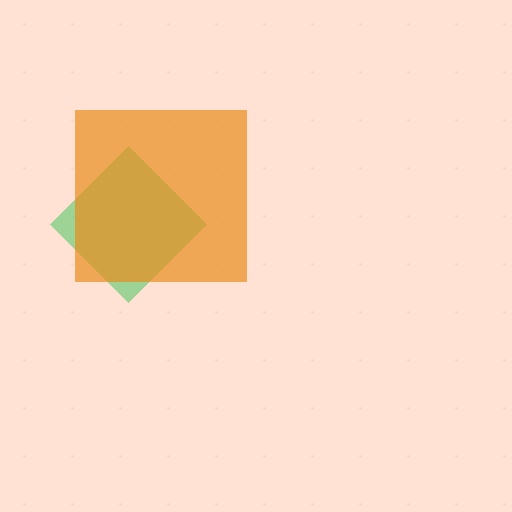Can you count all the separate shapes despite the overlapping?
Yes, there are 2 separate shapes.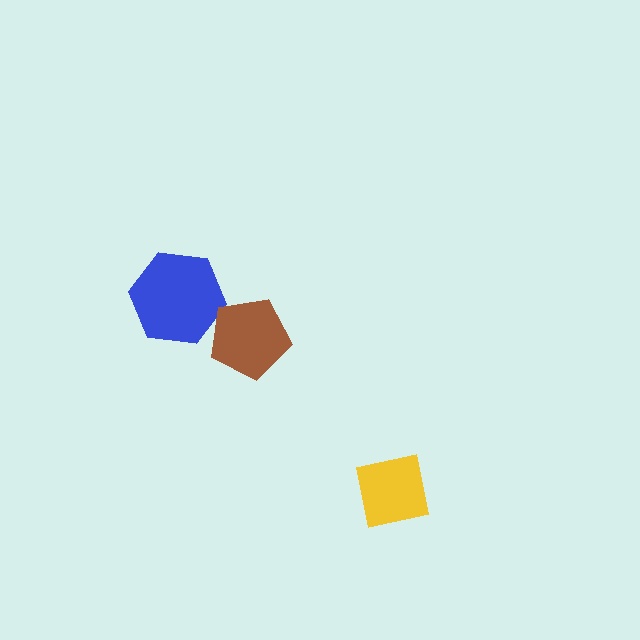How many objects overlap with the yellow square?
0 objects overlap with the yellow square.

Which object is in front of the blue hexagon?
The brown pentagon is in front of the blue hexagon.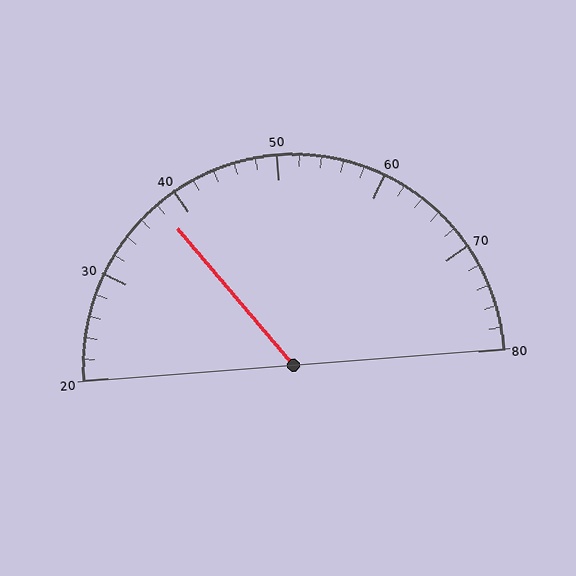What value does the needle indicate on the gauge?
The needle indicates approximately 38.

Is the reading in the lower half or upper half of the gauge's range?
The reading is in the lower half of the range (20 to 80).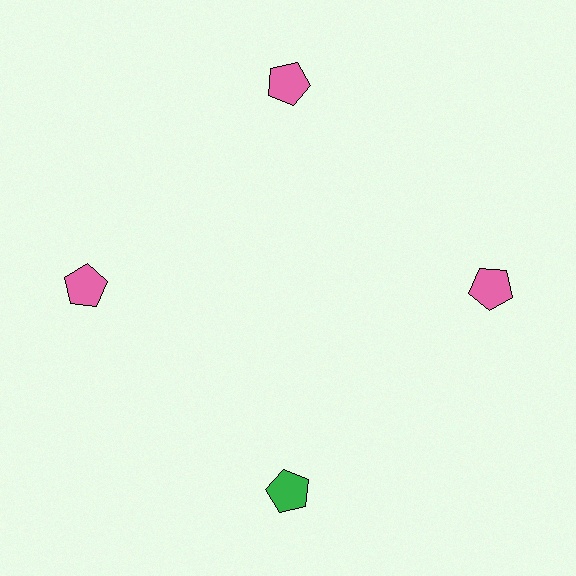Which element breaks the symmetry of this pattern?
The green pentagon at roughly the 6 o'clock position breaks the symmetry. All other shapes are pink pentagons.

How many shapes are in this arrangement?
There are 4 shapes arranged in a ring pattern.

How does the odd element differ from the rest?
It has a different color: green instead of pink.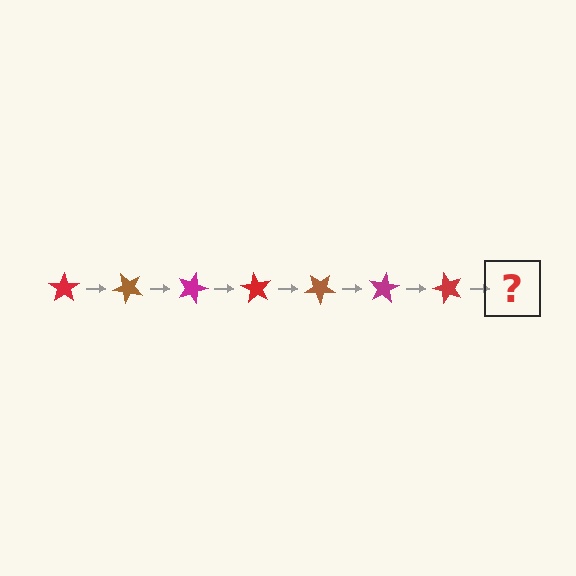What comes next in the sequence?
The next element should be a brown star, rotated 315 degrees from the start.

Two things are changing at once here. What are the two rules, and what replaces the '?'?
The two rules are that it rotates 45 degrees each step and the color cycles through red, brown, and magenta. The '?' should be a brown star, rotated 315 degrees from the start.